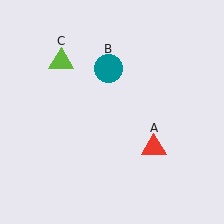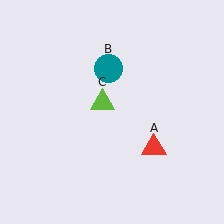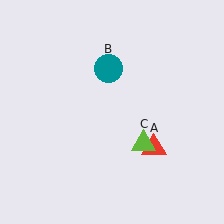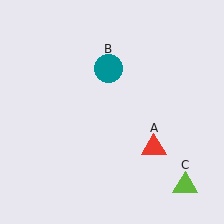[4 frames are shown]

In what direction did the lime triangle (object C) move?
The lime triangle (object C) moved down and to the right.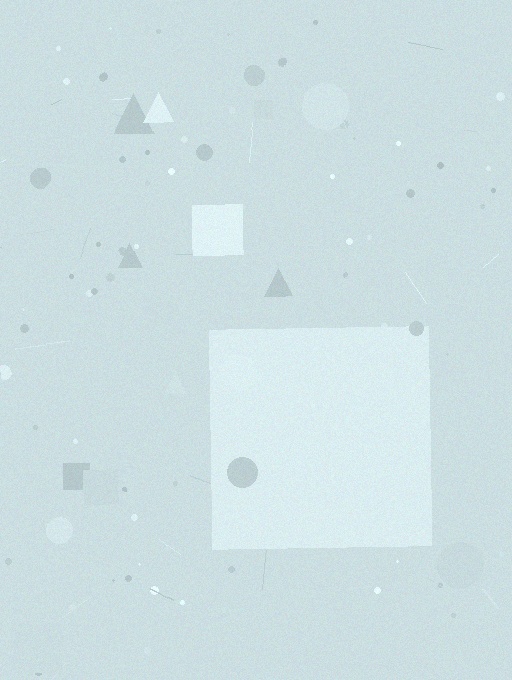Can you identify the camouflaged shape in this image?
The camouflaged shape is a square.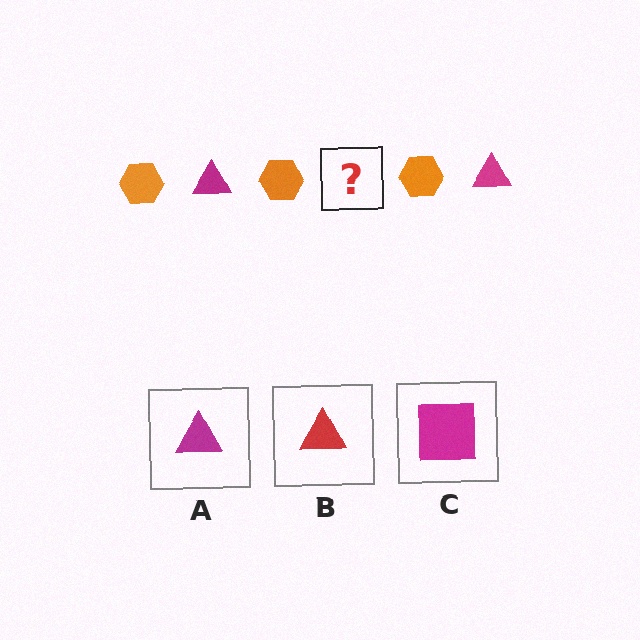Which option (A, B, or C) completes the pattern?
A.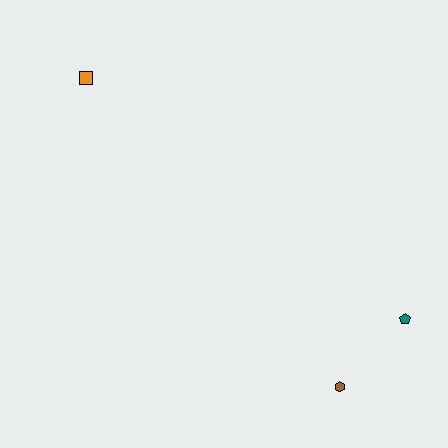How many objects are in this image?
There are 3 objects.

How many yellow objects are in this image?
There are no yellow objects.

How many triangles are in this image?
There are no triangles.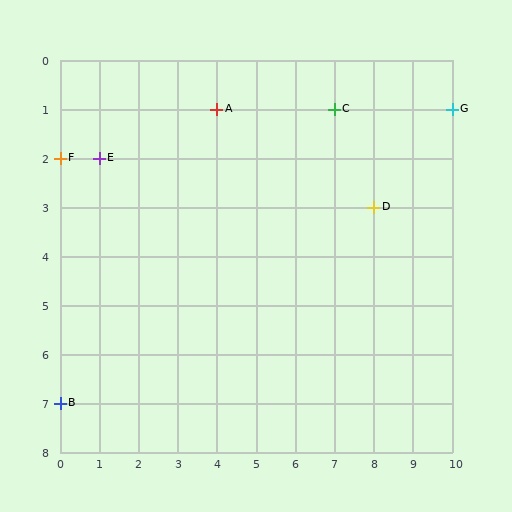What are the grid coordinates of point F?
Point F is at grid coordinates (0, 2).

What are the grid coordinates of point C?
Point C is at grid coordinates (7, 1).